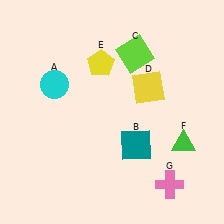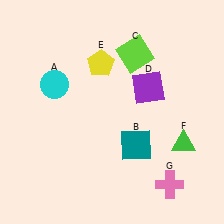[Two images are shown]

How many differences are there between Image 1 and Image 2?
There is 1 difference between the two images.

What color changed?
The square (D) changed from yellow in Image 1 to purple in Image 2.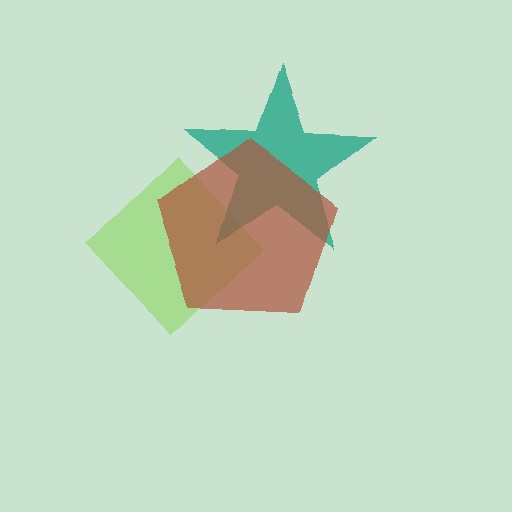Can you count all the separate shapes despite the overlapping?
Yes, there are 3 separate shapes.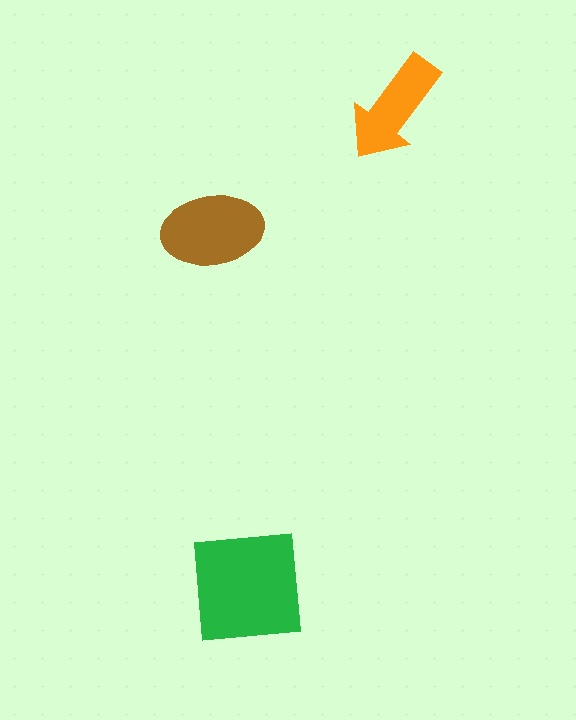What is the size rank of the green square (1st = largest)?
1st.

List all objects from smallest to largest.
The orange arrow, the brown ellipse, the green square.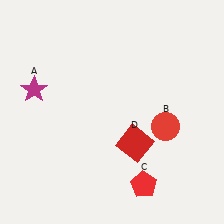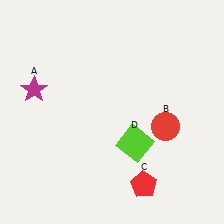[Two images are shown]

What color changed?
The square (D) changed from red in Image 1 to lime in Image 2.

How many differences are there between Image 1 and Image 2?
There is 1 difference between the two images.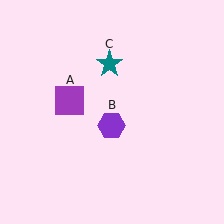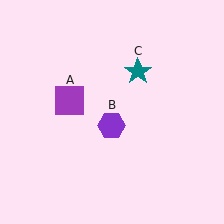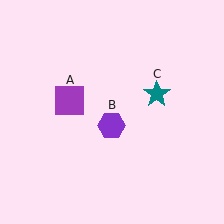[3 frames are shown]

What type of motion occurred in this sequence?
The teal star (object C) rotated clockwise around the center of the scene.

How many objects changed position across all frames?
1 object changed position: teal star (object C).